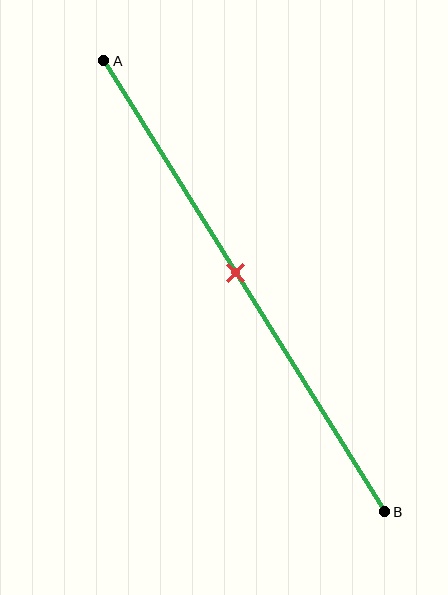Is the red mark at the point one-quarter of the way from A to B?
No, the mark is at about 45% from A, not at the 25% one-quarter point.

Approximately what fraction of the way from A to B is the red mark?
The red mark is approximately 45% of the way from A to B.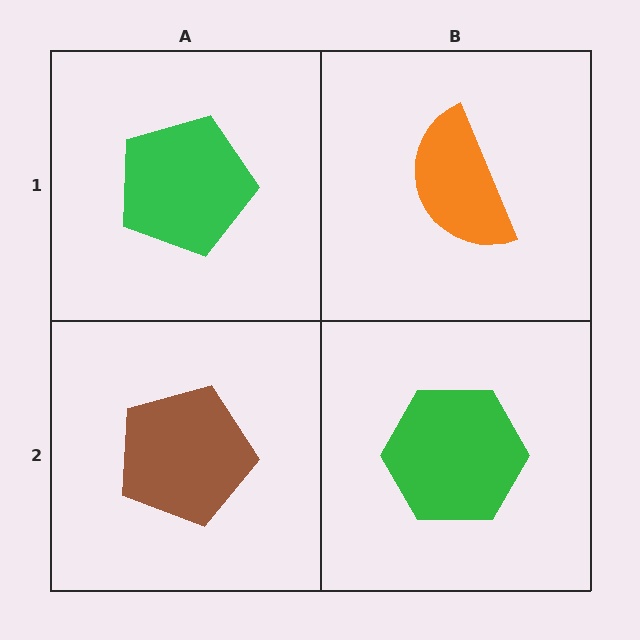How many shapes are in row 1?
2 shapes.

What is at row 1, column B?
An orange semicircle.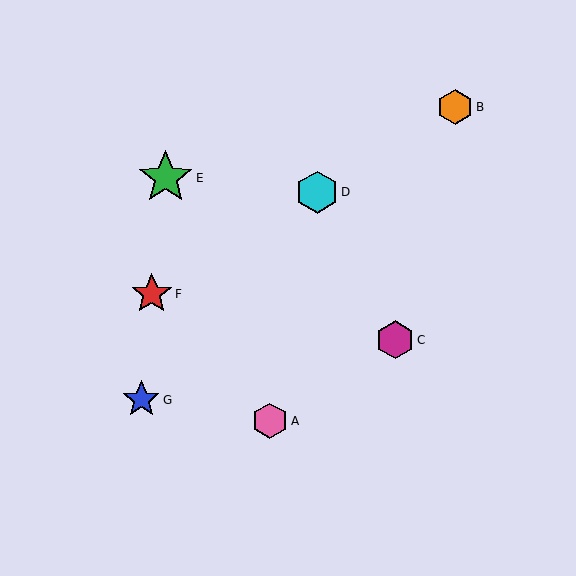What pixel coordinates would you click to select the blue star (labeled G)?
Click at (141, 400) to select the blue star G.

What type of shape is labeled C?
Shape C is a magenta hexagon.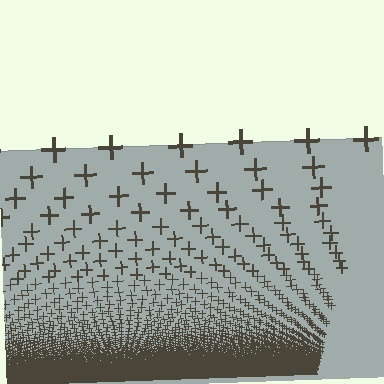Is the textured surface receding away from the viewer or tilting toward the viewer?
The surface appears to tilt toward the viewer. Texture elements get larger and sparser toward the top.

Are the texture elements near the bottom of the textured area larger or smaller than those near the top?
Smaller. The gradient is inverted — elements near the bottom are smaller and denser.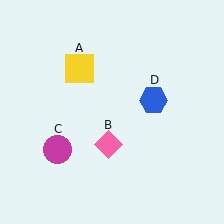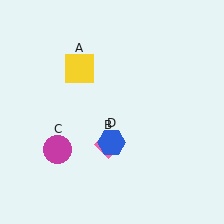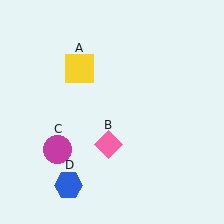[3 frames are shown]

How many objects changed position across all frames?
1 object changed position: blue hexagon (object D).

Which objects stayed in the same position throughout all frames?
Yellow square (object A) and pink diamond (object B) and magenta circle (object C) remained stationary.